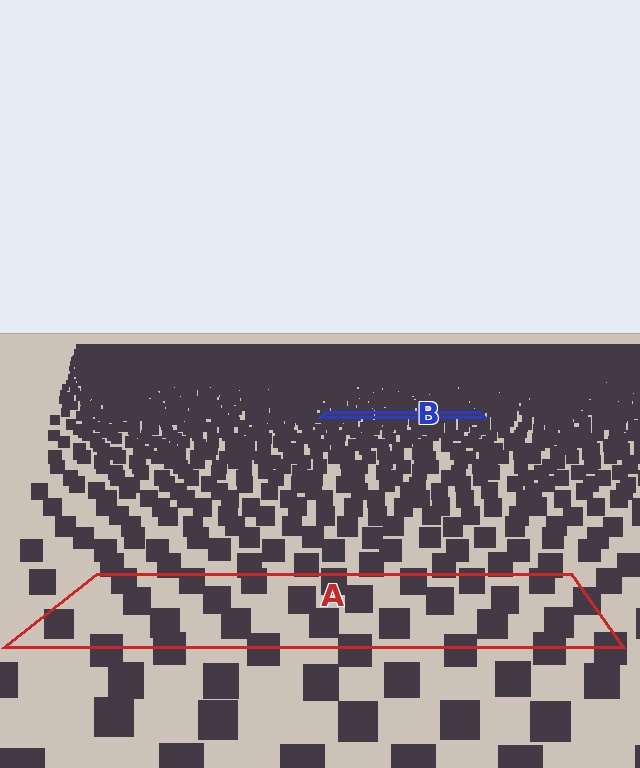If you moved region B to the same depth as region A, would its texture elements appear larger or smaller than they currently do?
They would appear larger. At a closer depth, the same texture elements are projected at a bigger on-screen size.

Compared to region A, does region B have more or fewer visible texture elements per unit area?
Region B has more texture elements per unit area — they are packed more densely because it is farther away.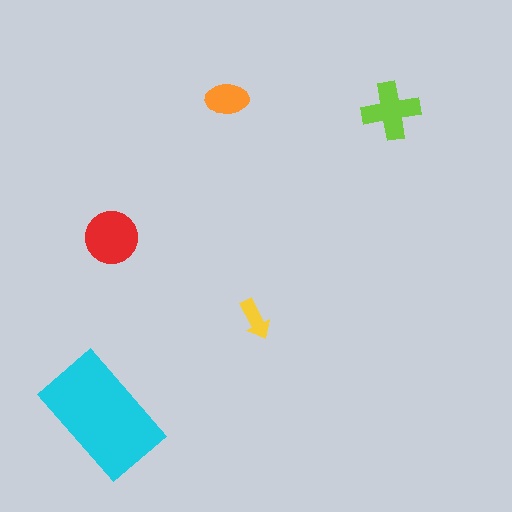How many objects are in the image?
There are 5 objects in the image.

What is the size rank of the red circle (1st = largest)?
2nd.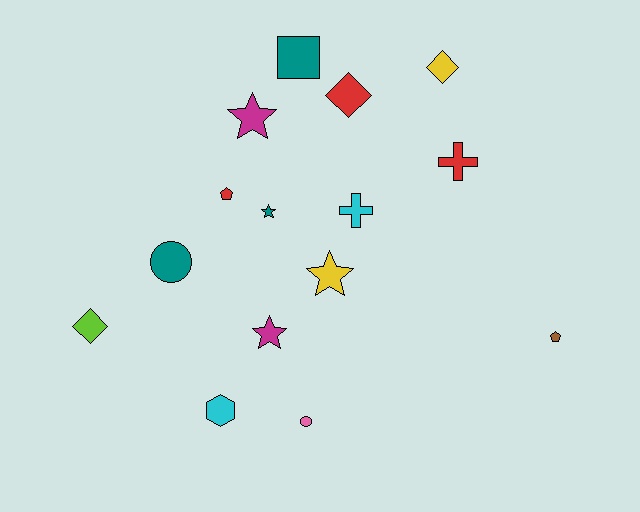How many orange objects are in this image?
There are no orange objects.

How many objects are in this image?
There are 15 objects.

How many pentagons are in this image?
There are 2 pentagons.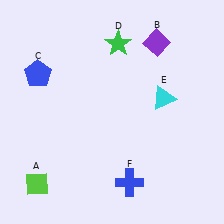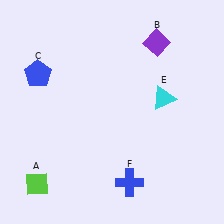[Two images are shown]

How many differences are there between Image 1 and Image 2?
There is 1 difference between the two images.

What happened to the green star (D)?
The green star (D) was removed in Image 2. It was in the top-right area of Image 1.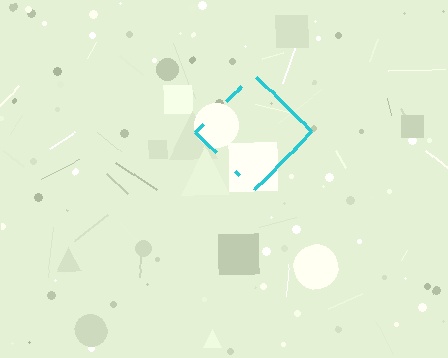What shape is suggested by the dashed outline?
The dashed outline suggests a diamond.